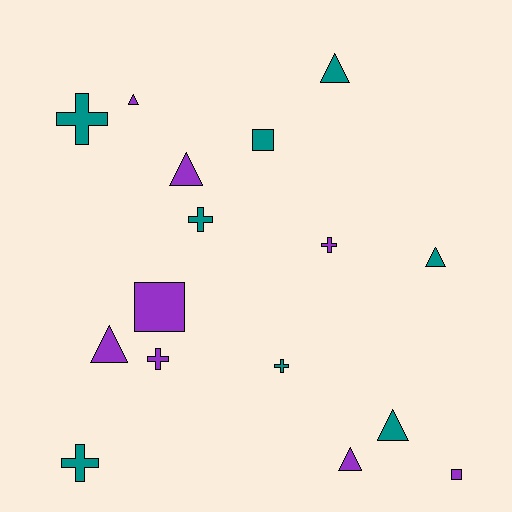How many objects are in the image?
There are 16 objects.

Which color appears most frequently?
Teal, with 8 objects.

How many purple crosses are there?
There are 2 purple crosses.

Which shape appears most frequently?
Triangle, with 7 objects.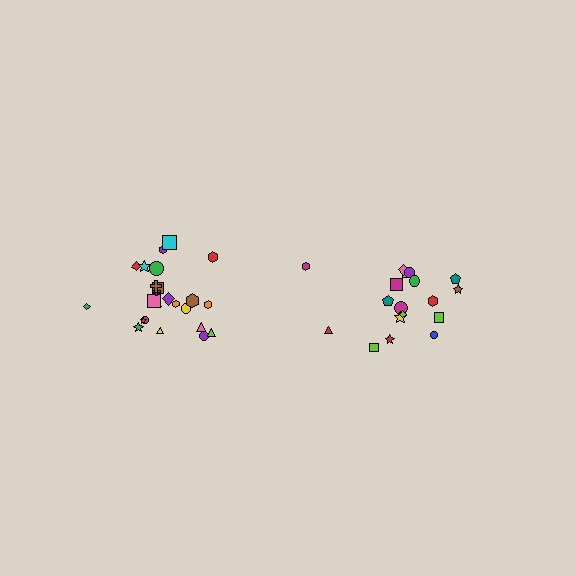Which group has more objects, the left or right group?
The left group.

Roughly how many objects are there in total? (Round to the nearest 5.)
Roughly 45 objects in total.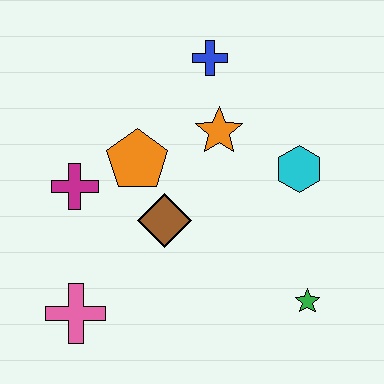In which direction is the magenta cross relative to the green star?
The magenta cross is to the left of the green star.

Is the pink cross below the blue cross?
Yes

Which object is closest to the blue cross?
The orange star is closest to the blue cross.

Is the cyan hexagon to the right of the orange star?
Yes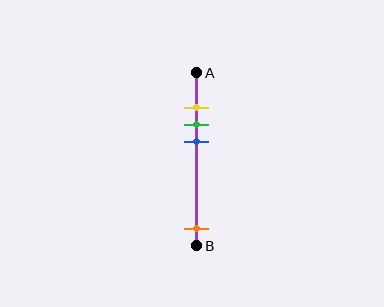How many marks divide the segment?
There are 4 marks dividing the segment.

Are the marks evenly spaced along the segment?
No, the marks are not evenly spaced.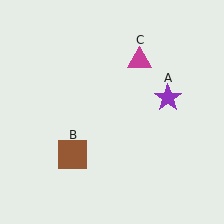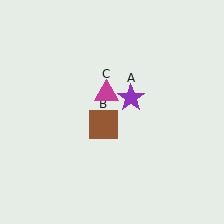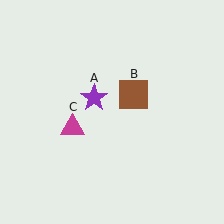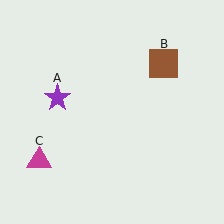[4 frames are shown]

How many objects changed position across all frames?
3 objects changed position: purple star (object A), brown square (object B), magenta triangle (object C).